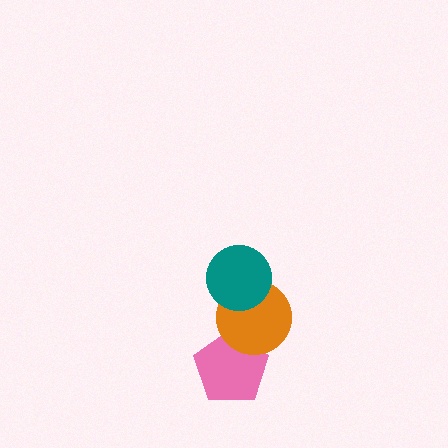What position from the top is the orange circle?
The orange circle is 2nd from the top.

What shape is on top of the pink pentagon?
The orange circle is on top of the pink pentagon.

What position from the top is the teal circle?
The teal circle is 1st from the top.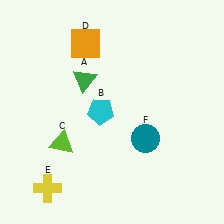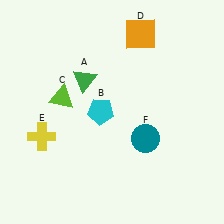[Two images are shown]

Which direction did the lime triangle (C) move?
The lime triangle (C) moved up.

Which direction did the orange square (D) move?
The orange square (D) moved right.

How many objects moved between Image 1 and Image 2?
3 objects moved between the two images.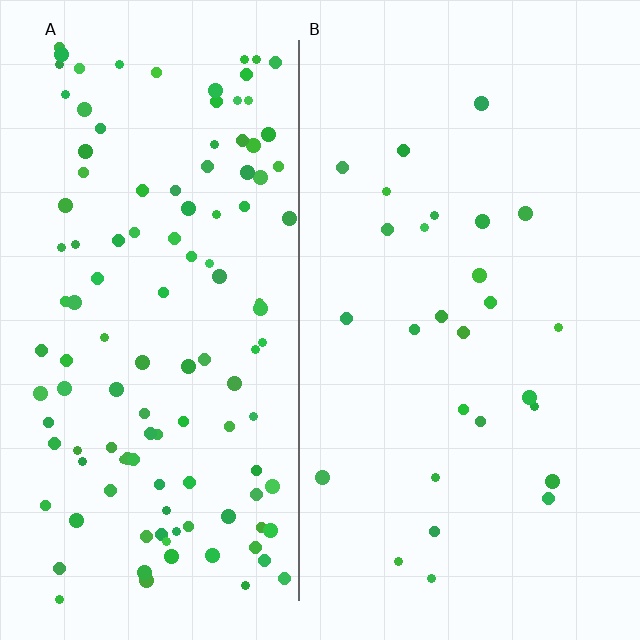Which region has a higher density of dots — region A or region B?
A (the left).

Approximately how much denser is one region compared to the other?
Approximately 4.5× — region A over region B.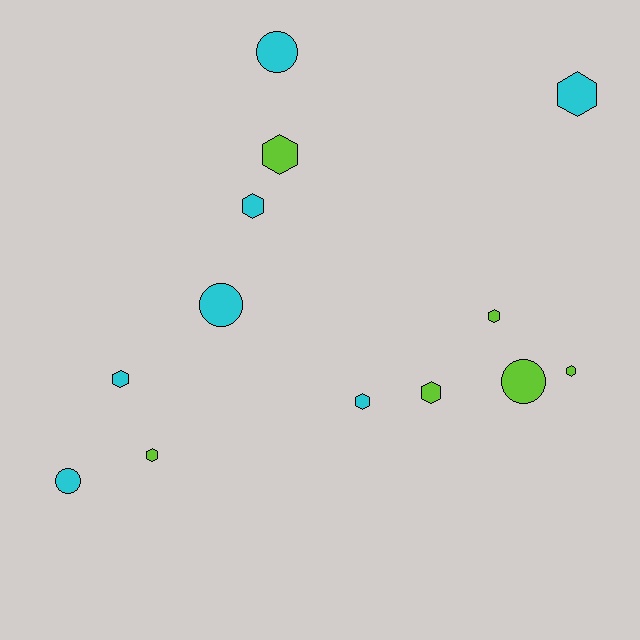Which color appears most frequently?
Cyan, with 7 objects.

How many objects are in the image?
There are 13 objects.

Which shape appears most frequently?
Hexagon, with 9 objects.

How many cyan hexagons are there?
There are 4 cyan hexagons.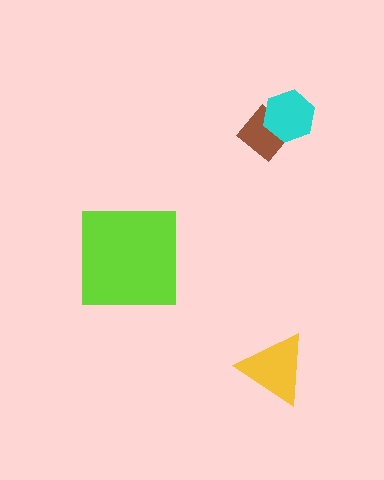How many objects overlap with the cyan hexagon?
1 object overlaps with the cyan hexagon.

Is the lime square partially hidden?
No, no other shape covers it.